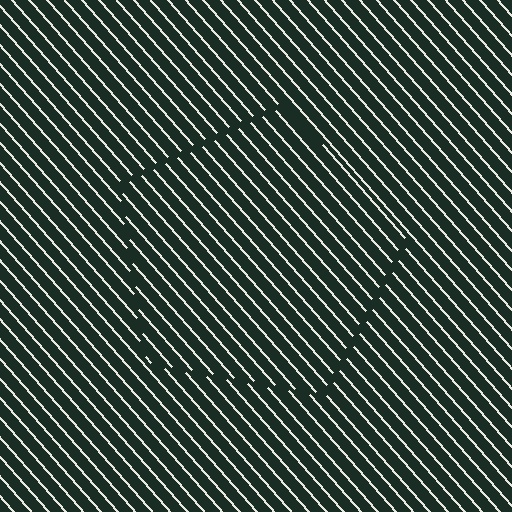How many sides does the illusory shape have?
5 sides — the line-ends trace a pentagon.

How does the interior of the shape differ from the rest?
The interior of the shape contains the same grating, shifted by half a period — the contour is defined by the phase discontinuity where line-ends from the inner and outer gratings abut.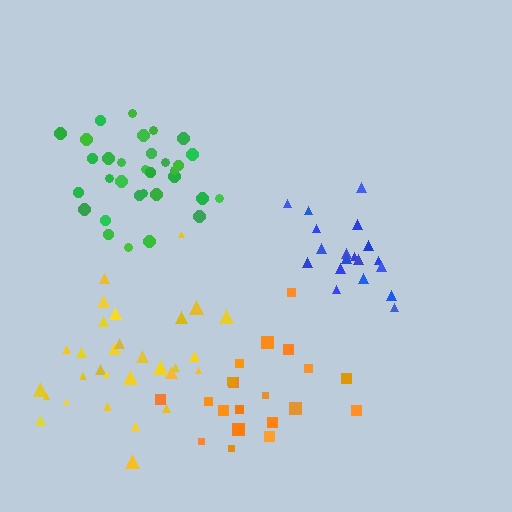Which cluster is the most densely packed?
Green.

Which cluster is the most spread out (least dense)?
Orange.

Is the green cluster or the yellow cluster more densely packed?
Green.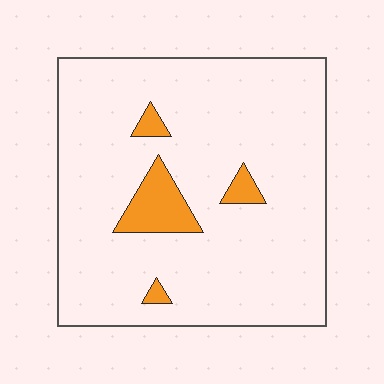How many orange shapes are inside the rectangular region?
4.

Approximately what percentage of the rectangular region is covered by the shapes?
Approximately 10%.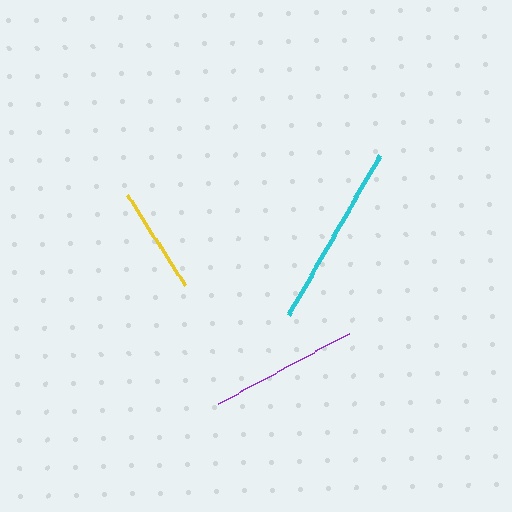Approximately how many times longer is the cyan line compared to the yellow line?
The cyan line is approximately 1.8 times the length of the yellow line.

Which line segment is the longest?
The cyan line is the longest at approximately 185 pixels.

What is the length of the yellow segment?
The yellow segment is approximately 106 pixels long.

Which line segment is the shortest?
The yellow line is the shortest at approximately 106 pixels.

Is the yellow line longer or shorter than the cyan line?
The cyan line is longer than the yellow line.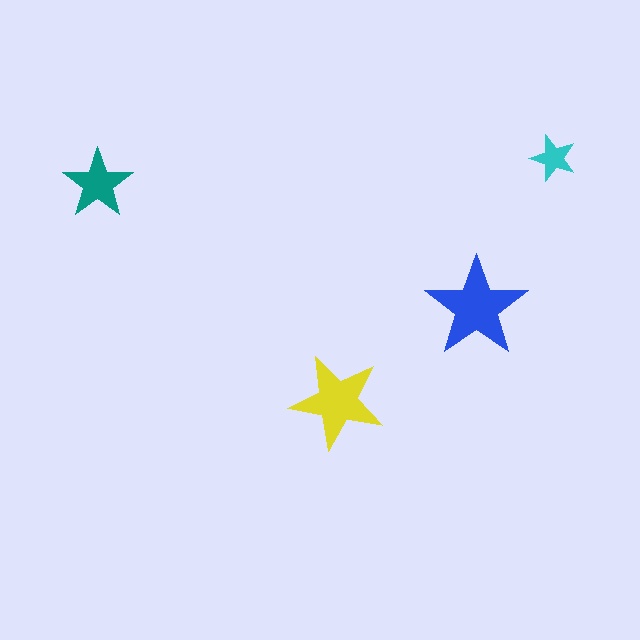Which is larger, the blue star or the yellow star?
The blue one.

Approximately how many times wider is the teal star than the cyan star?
About 1.5 times wider.